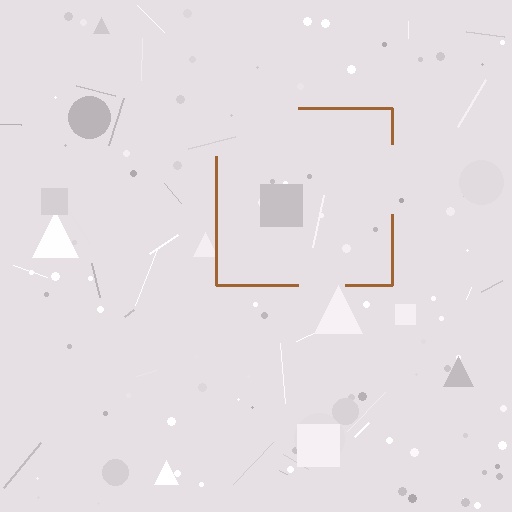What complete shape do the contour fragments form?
The contour fragments form a square.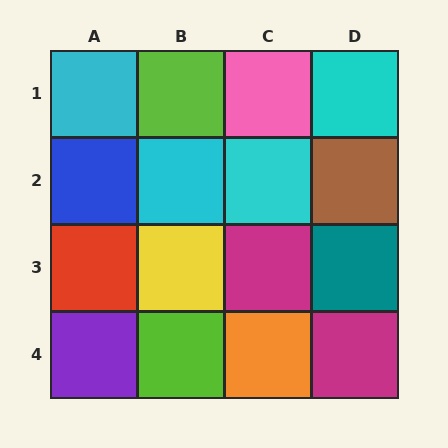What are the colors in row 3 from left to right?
Red, yellow, magenta, teal.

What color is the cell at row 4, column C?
Orange.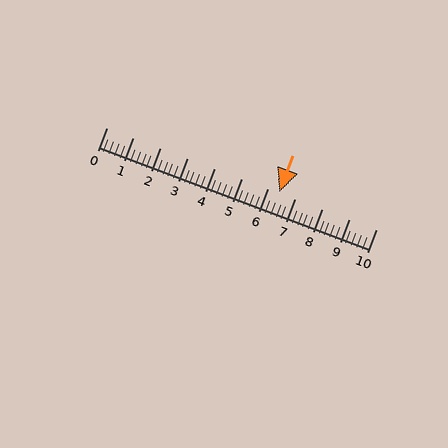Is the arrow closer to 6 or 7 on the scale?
The arrow is closer to 6.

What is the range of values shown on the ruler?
The ruler shows values from 0 to 10.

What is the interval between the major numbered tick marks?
The major tick marks are spaced 1 units apart.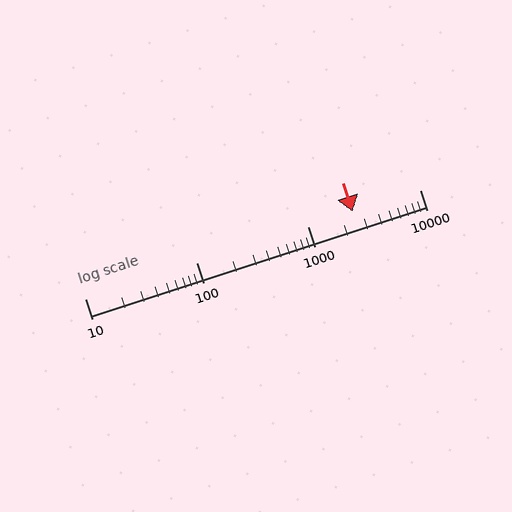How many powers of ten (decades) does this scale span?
The scale spans 3 decades, from 10 to 10000.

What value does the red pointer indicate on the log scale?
The pointer indicates approximately 2500.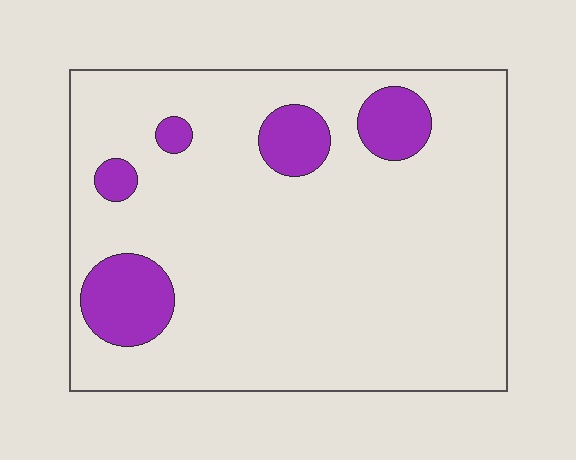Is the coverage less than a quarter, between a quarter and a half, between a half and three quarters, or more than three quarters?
Less than a quarter.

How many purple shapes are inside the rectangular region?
5.